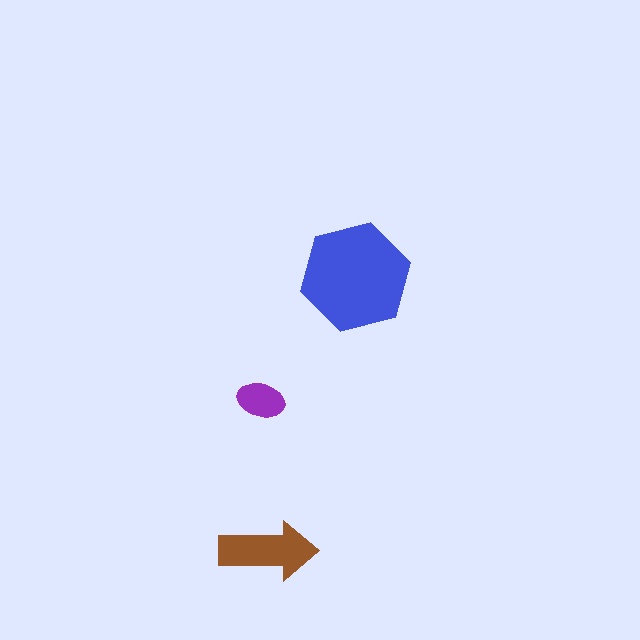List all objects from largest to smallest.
The blue hexagon, the brown arrow, the purple ellipse.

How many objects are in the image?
There are 3 objects in the image.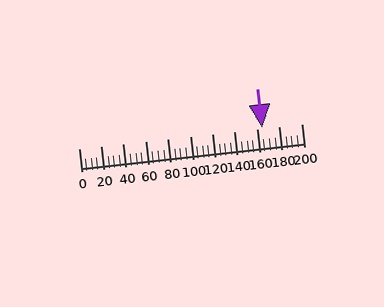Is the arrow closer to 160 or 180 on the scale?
The arrow is closer to 160.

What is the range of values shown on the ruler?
The ruler shows values from 0 to 200.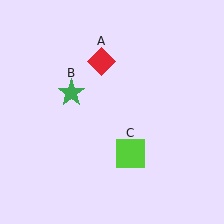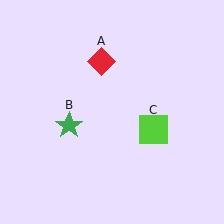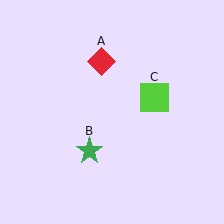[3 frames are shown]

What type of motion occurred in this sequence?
The green star (object B), lime square (object C) rotated counterclockwise around the center of the scene.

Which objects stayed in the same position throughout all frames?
Red diamond (object A) remained stationary.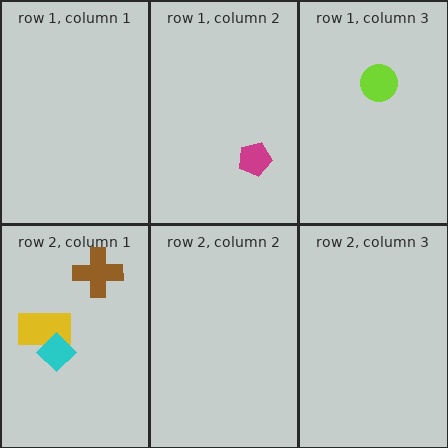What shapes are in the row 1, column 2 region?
The magenta pentagon.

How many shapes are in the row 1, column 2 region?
1.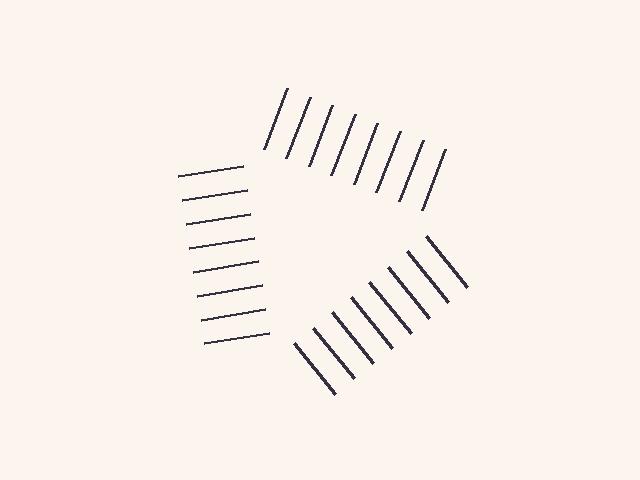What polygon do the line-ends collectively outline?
An illusory triangle — the line segments terminate on its edges but no continuous stroke is drawn.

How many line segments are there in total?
24 — 8 along each of the 3 edges.